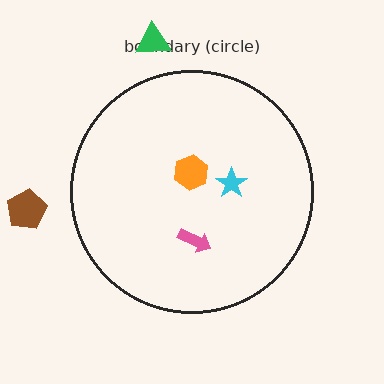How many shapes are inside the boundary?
3 inside, 2 outside.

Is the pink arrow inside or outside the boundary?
Inside.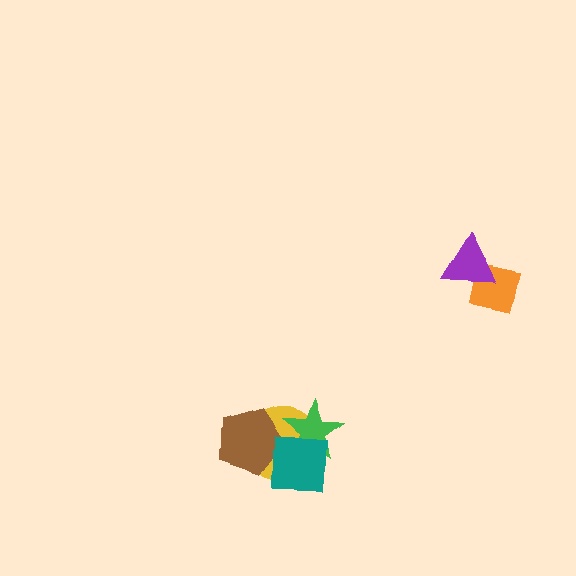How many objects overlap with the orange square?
1 object overlaps with the orange square.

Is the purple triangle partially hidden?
No, no other shape covers it.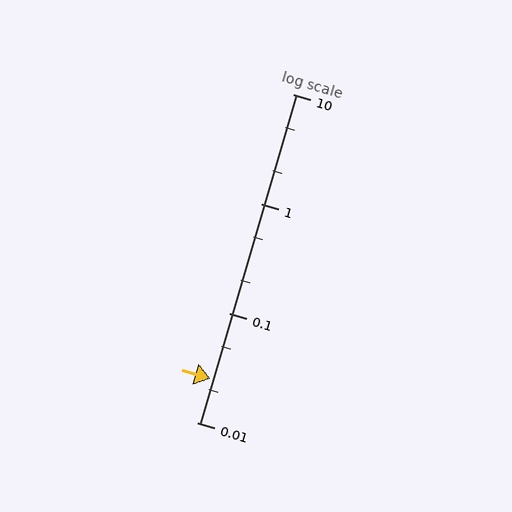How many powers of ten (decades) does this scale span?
The scale spans 3 decades, from 0.01 to 10.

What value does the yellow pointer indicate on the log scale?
The pointer indicates approximately 0.025.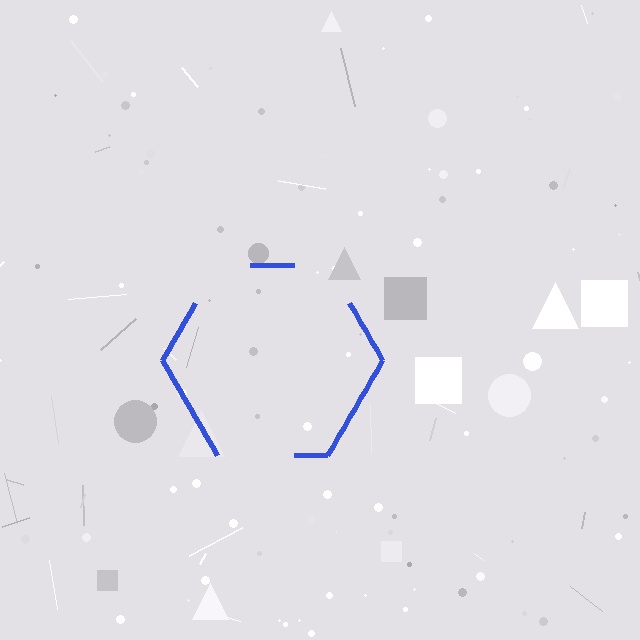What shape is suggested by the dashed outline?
The dashed outline suggests a hexagon.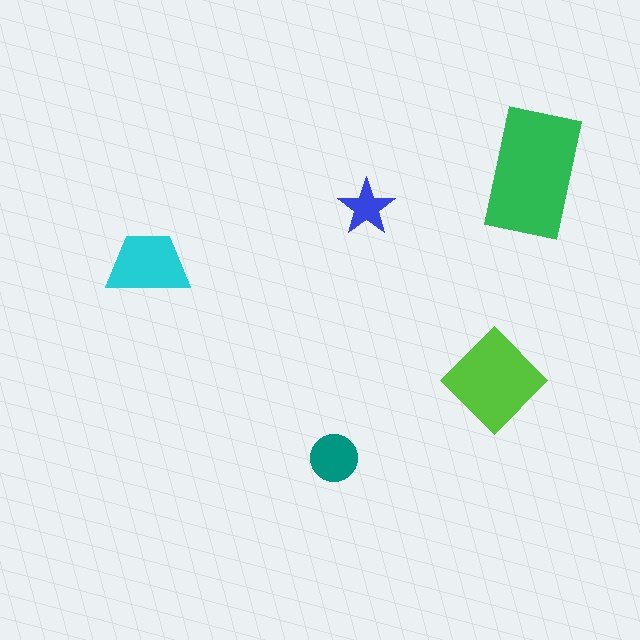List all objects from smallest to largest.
The blue star, the teal circle, the cyan trapezoid, the lime diamond, the green rectangle.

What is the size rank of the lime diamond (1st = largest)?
2nd.